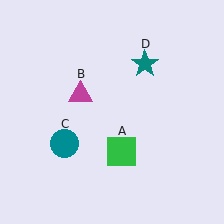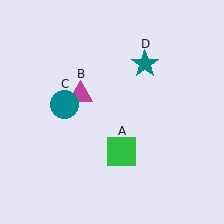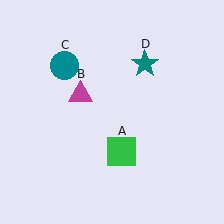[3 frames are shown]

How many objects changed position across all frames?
1 object changed position: teal circle (object C).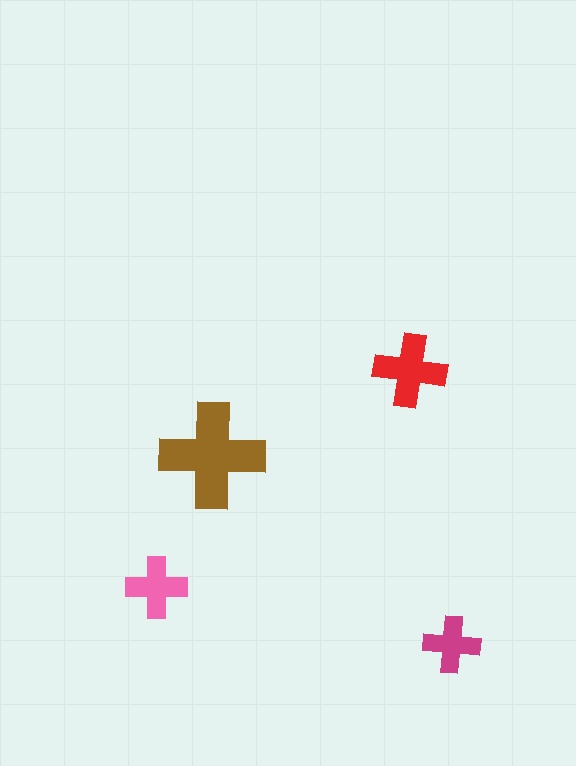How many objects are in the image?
There are 4 objects in the image.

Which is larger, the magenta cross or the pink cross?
The pink one.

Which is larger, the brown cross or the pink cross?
The brown one.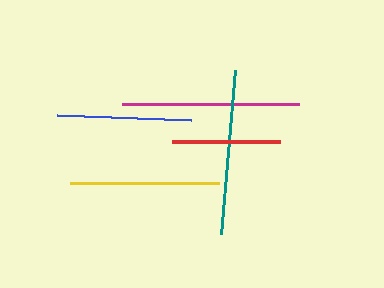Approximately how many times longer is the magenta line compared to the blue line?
The magenta line is approximately 1.3 times the length of the blue line.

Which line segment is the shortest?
The red line is the shortest at approximately 109 pixels.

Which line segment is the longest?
The magenta line is the longest at approximately 177 pixels.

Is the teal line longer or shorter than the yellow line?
The teal line is longer than the yellow line.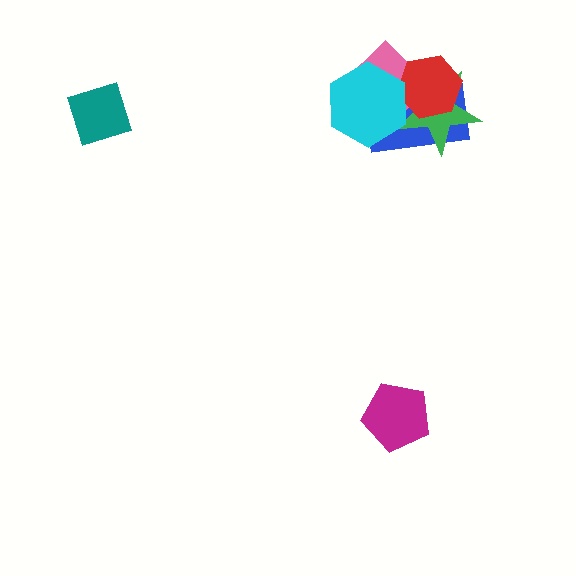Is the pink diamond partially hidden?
Yes, it is partially covered by another shape.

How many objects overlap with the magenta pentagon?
0 objects overlap with the magenta pentagon.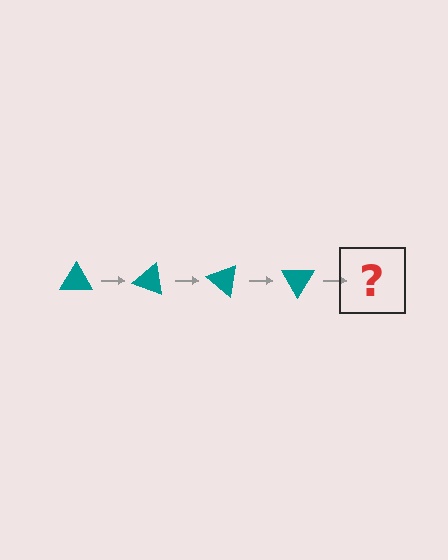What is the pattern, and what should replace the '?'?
The pattern is that the triangle rotates 20 degrees each step. The '?' should be a teal triangle rotated 80 degrees.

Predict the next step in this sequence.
The next step is a teal triangle rotated 80 degrees.